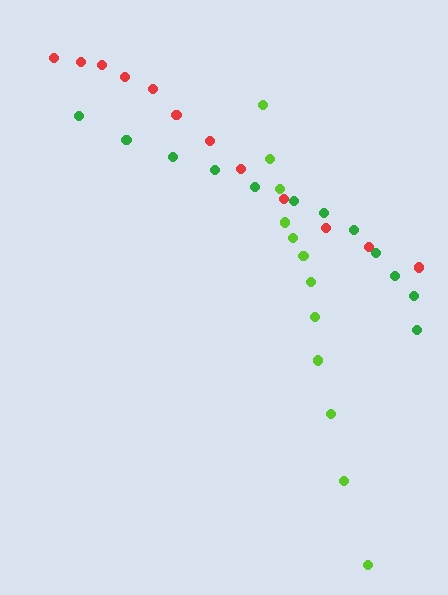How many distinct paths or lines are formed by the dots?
There are 3 distinct paths.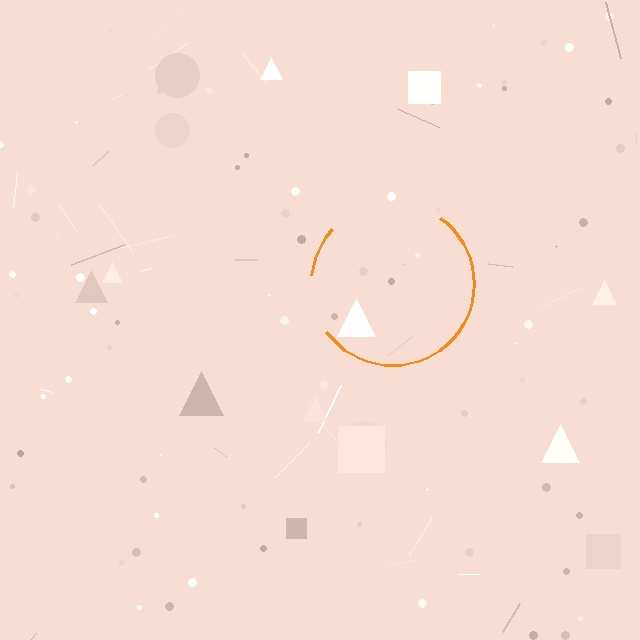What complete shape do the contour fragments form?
The contour fragments form a circle.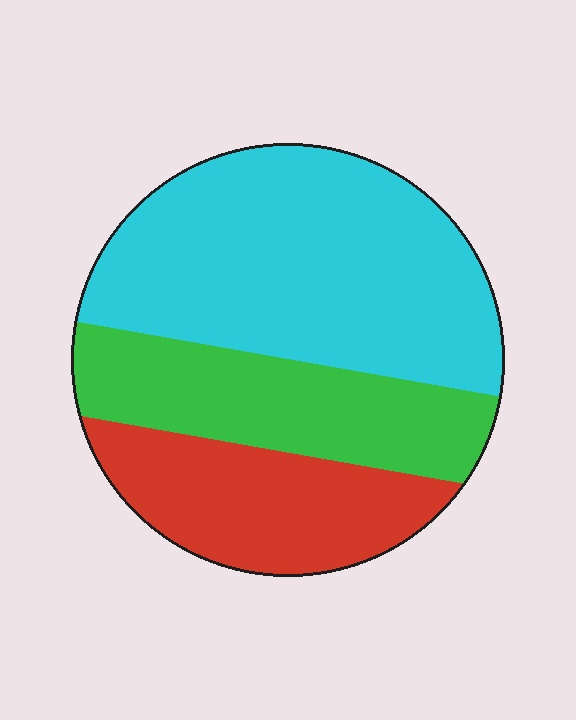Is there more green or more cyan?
Cyan.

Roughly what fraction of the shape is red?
Red takes up about one quarter (1/4) of the shape.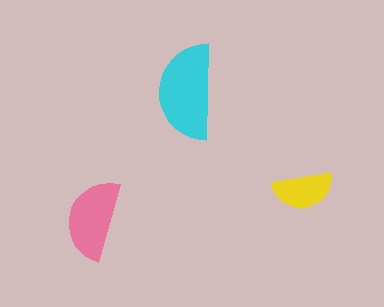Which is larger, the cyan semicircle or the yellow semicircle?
The cyan one.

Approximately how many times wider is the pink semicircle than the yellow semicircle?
About 1.5 times wider.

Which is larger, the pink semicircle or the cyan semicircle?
The cyan one.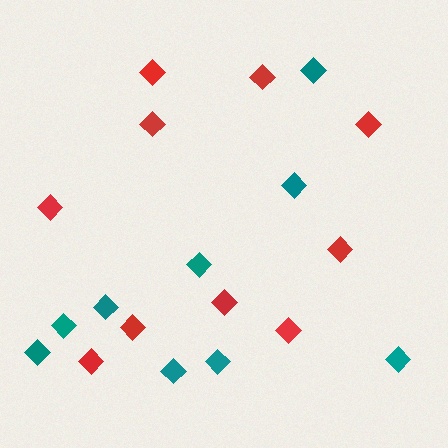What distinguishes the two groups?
There are 2 groups: one group of teal diamonds (9) and one group of red diamonds (10).